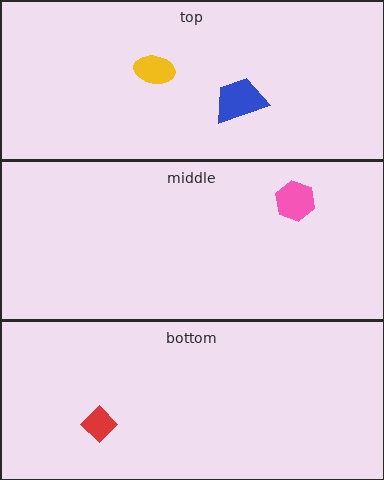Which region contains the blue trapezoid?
The top region.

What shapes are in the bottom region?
The red diamond.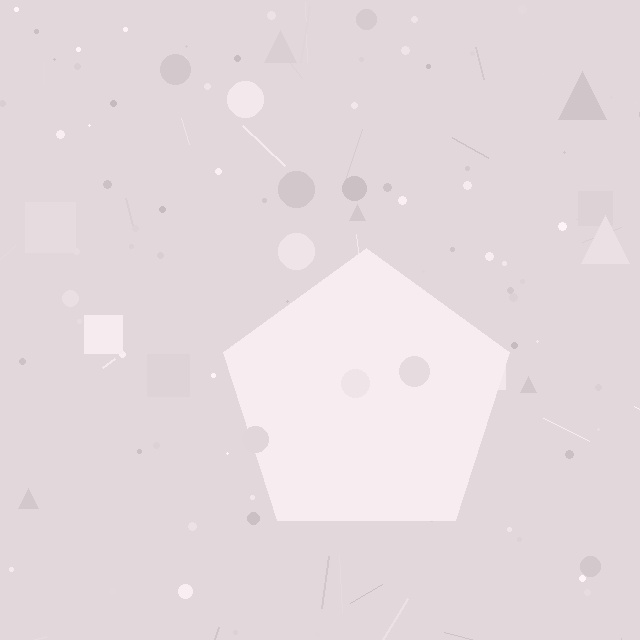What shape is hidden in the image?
A pentagon is hidden in the image.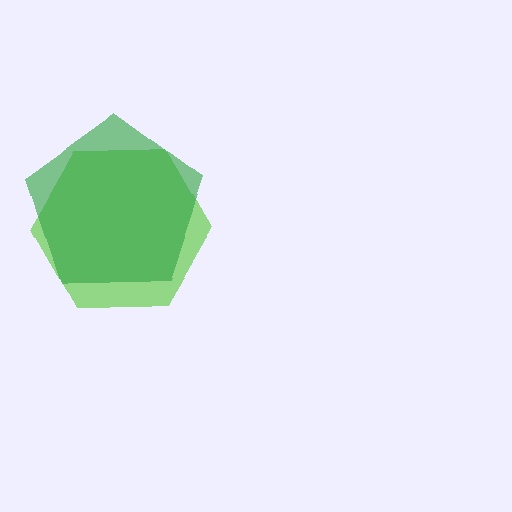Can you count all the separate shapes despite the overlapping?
Yes, there are 2 separate shapes.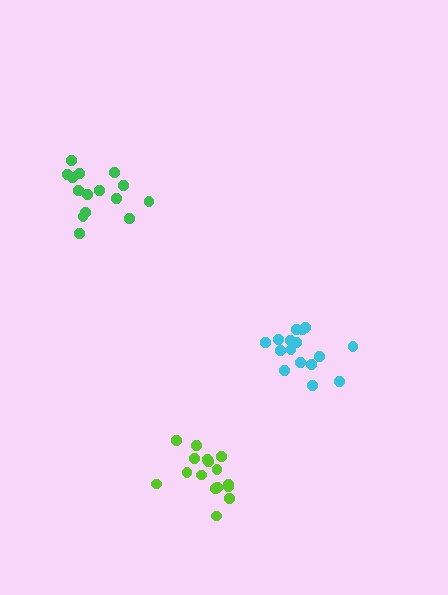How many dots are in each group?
Group 1: 16 dots, Group 2: 16 dots, Group 3: 16 dots (48 total).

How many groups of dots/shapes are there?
There are 3 groups.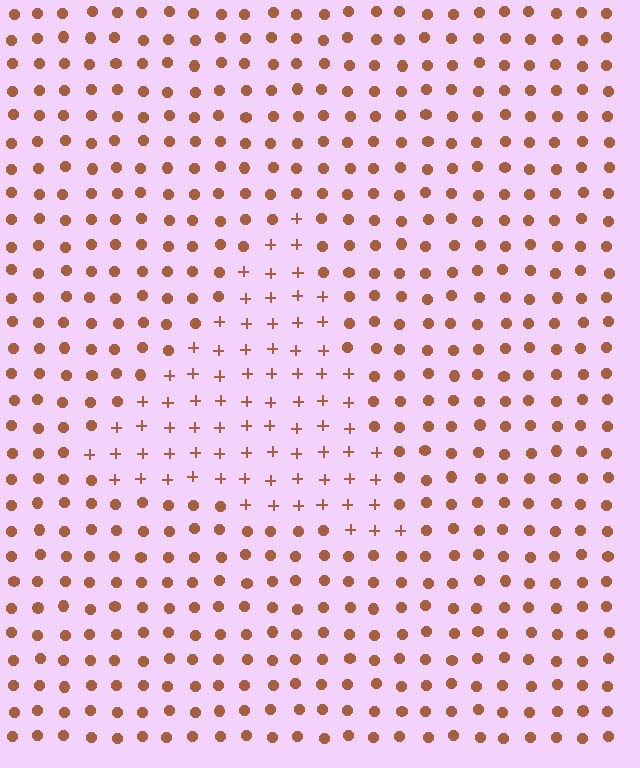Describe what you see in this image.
The image is filled with small brown elements arranged in a uniform grid. A triangle-shaped region contains plus signs, while the surrounding area contains circles. The boundary is defined purely by the change in element shape.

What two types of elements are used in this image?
The image uses plus signs inside the triangle region and circles outside it.